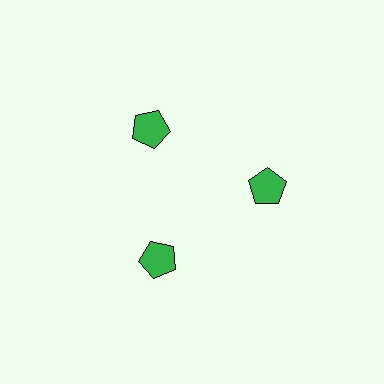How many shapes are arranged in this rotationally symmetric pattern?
There are 3 shapes, arranged in 3 groups of 1.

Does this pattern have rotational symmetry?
Yes, this pattern has 3-fold rotational symmetry. It looks the same after rotating 120 degrees around the center.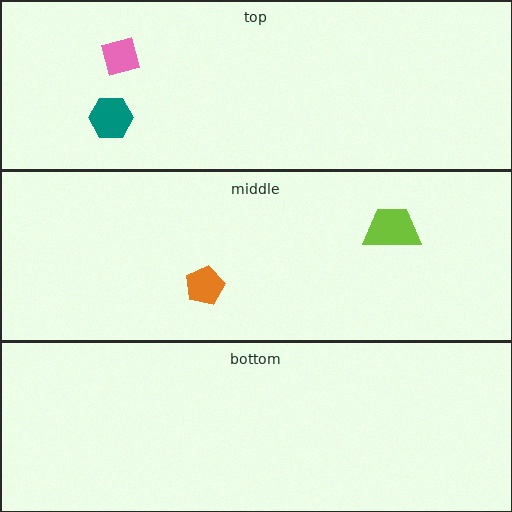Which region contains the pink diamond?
The top region.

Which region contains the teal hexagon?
The top region.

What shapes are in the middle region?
The orange pentagon, the lime trapezoid.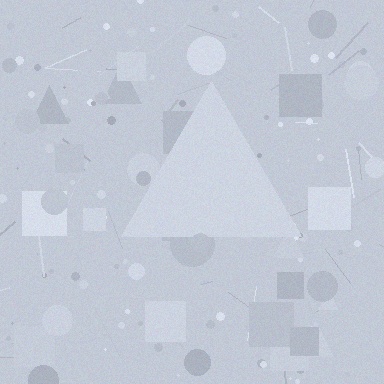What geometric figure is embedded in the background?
A triangle is embedded in the background.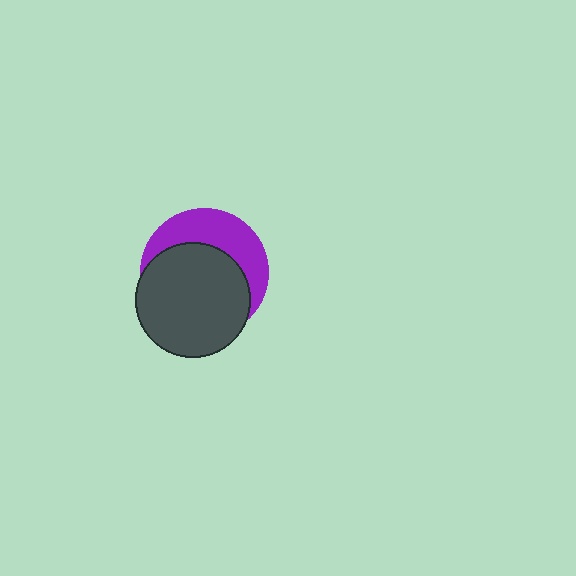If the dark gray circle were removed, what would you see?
You would see the complete purple circle.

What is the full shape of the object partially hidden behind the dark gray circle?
The partially hidden object is a purple circle.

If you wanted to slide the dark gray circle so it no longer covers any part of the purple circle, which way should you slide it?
Slide it down — that is the most direct way to separate the two shapes.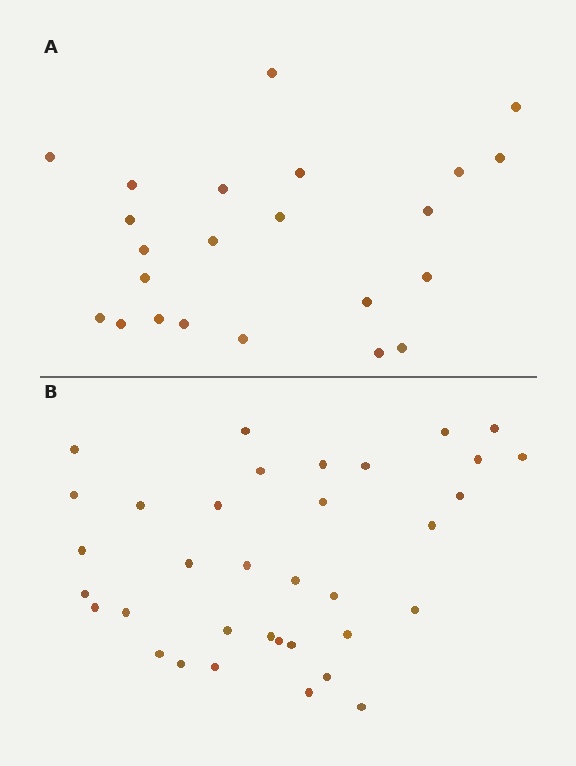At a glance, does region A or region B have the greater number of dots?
Region B (the bottom region) has more dots.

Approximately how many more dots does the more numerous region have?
Region B has roughly 12 or so more dots than region A.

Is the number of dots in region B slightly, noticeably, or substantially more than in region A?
Region B has substantially more. The ratio is roughly 1.5 to 1.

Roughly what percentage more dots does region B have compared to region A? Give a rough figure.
About 50% more.